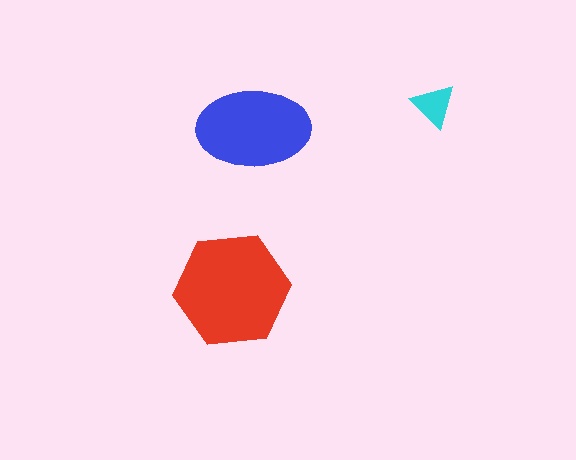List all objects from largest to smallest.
The red hexagon, the blue ellipse, the cyan triangle.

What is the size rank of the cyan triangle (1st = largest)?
3rd.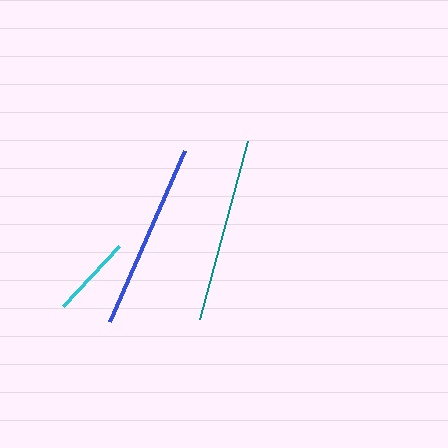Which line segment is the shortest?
The cyan line is the shortest at approximately 82 pixels.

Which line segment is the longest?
The blue line is the longest at approximately 186 pixels.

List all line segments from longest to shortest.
From longest to shortest: blue, teal, cyan.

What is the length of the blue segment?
The blue segment is approximately 186 pixels long.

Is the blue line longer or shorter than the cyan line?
The blue line is longer than the cyan line.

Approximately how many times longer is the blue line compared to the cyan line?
The blue line is approximately 2.3 times the length of the cyan line.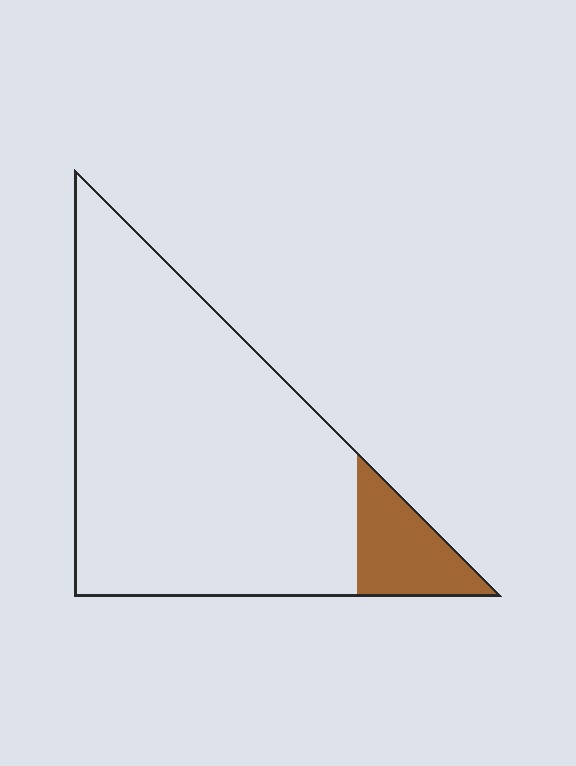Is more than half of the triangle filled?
No.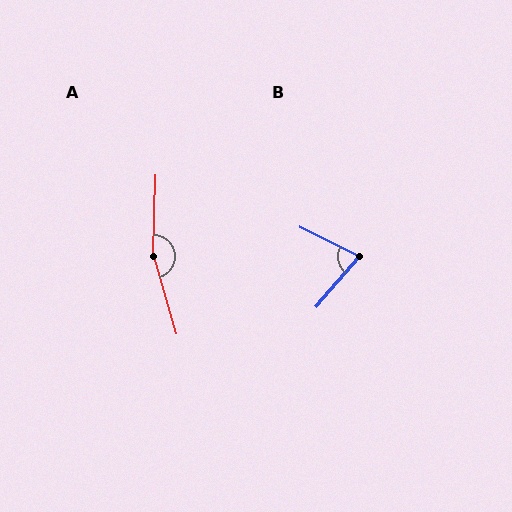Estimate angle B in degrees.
Approximately 76 degrees.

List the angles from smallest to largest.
B (76°), A (162°).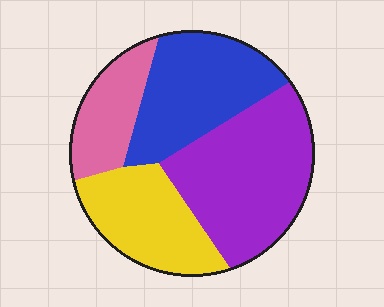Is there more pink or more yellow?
Yellow.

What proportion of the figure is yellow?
Yellow takes up about one fifth (1/5) of the figure.